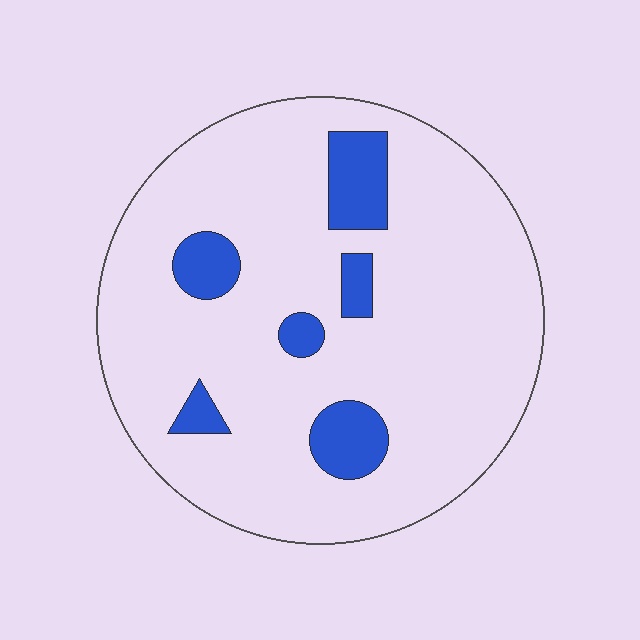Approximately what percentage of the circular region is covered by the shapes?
Approximately 15%.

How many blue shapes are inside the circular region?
6.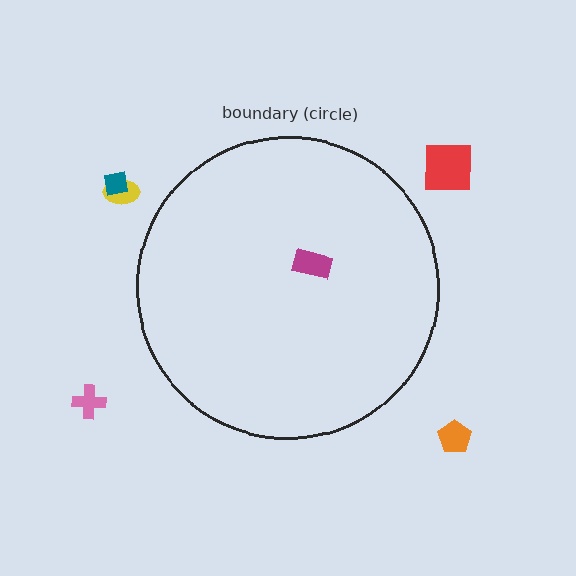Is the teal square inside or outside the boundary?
Outside.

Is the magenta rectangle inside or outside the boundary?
Inside.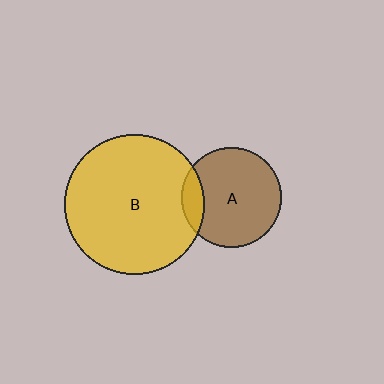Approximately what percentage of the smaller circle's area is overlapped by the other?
Approximately 15%.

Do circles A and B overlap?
Yes.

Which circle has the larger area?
Circle B (yellow).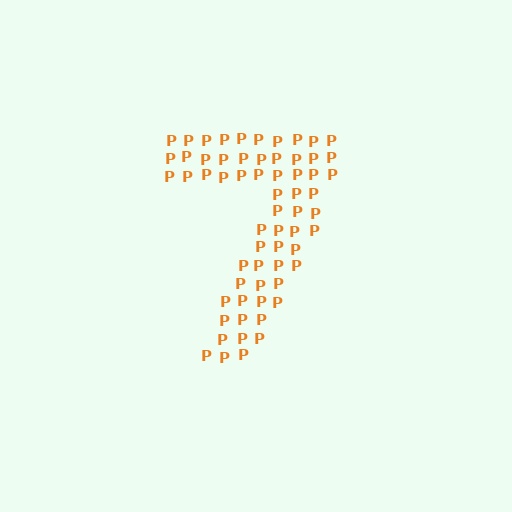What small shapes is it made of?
It is made of small letter P's.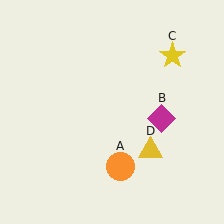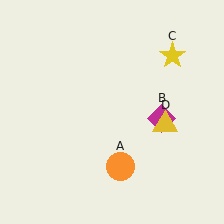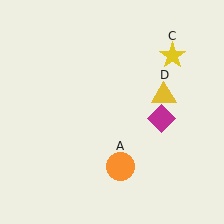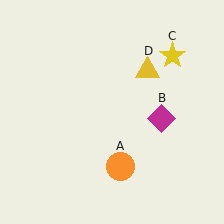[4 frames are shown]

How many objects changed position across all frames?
1 object changed position: yellow triangle (object D).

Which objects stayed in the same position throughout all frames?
Orange circle (object A) and magenta diamond (object B) and yellow star (object C) remained stationary.